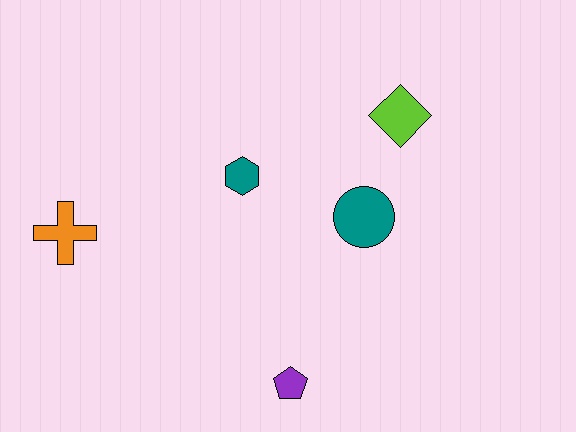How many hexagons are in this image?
There is 1 hexagon.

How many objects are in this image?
There are 5 objects.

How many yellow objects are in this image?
There are no yellow objects.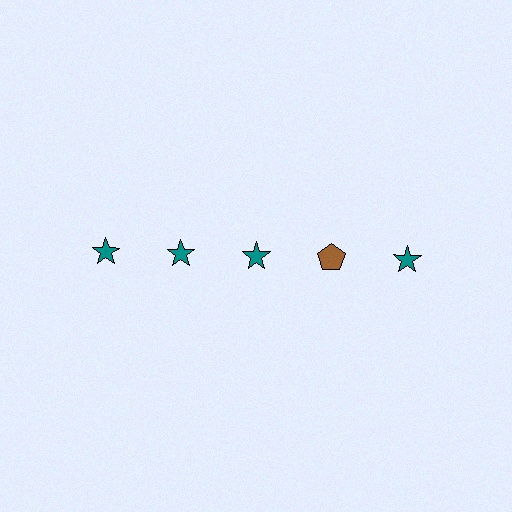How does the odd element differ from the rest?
It differs in both color (brown instead of teal) and shape (pentagon instead of star).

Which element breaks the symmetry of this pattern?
The brown pentagon in the top row, second from right column breaks the symmetry. All other shapes are teal stars.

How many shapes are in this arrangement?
There are 5 shapes arranged in a grid pattern.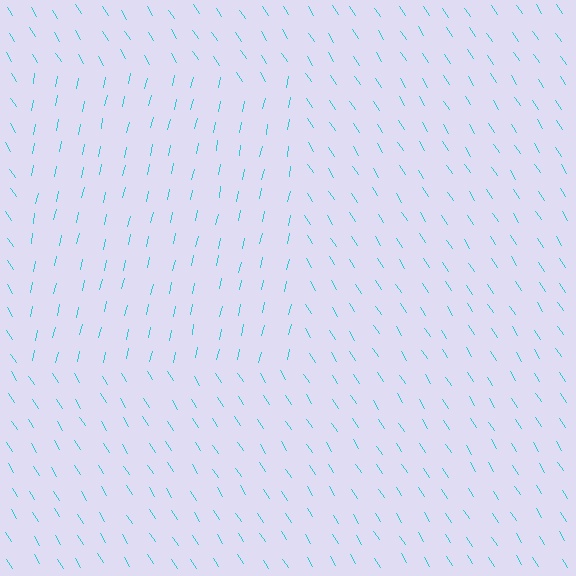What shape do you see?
I see a rectangle.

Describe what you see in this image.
The image is filled with small cyan line segments. A rectangle region in the image has lines oriented differently from the surrounding lines, creating a visible texture boundary.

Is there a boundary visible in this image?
Yes, there is a texture boundary formed by a change in line orientation.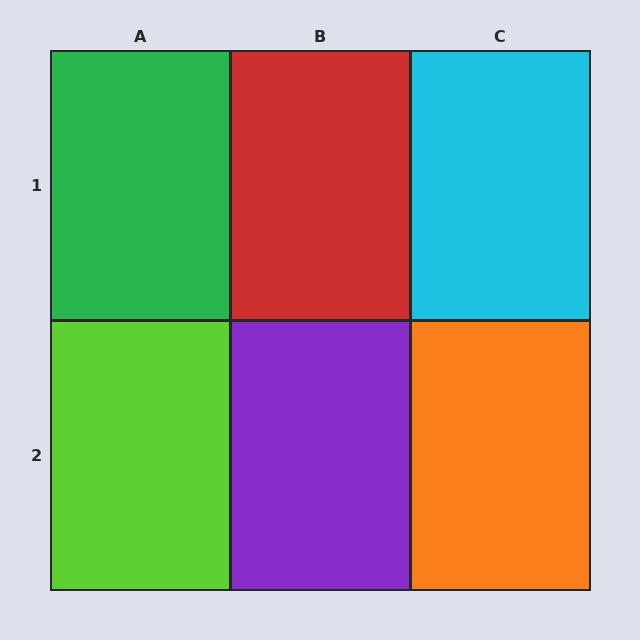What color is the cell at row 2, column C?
Orange.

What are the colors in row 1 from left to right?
Green, red, cyan.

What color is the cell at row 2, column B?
Purple.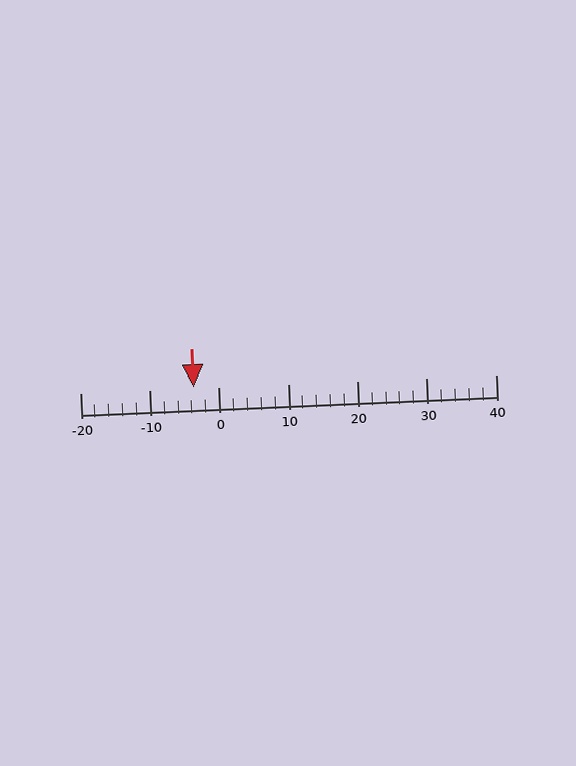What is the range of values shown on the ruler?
The ruler shows values from -20 to 40.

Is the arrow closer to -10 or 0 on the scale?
The arrow is closer to 0.